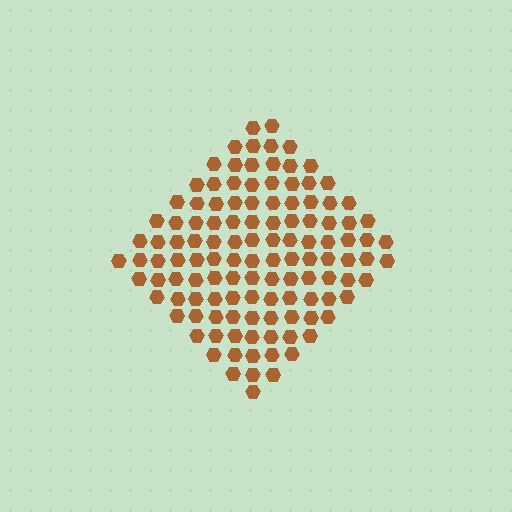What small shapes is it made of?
It is made of small hexagons.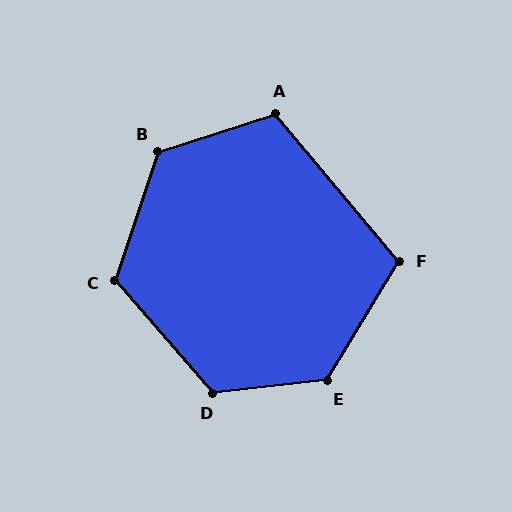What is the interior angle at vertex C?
Approximately 120 degrees (obtuse).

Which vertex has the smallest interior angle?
F, at approximately 109 degrees.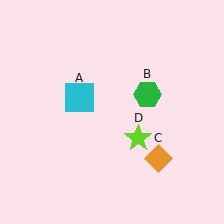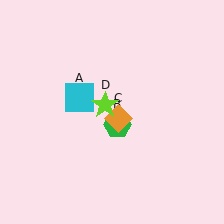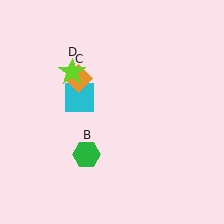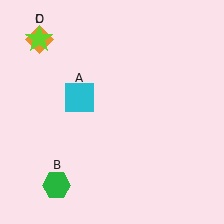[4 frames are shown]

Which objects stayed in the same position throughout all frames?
Cyan square (object A) remained stationary.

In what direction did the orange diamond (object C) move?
The orange diamond (object C) moved up and to the left.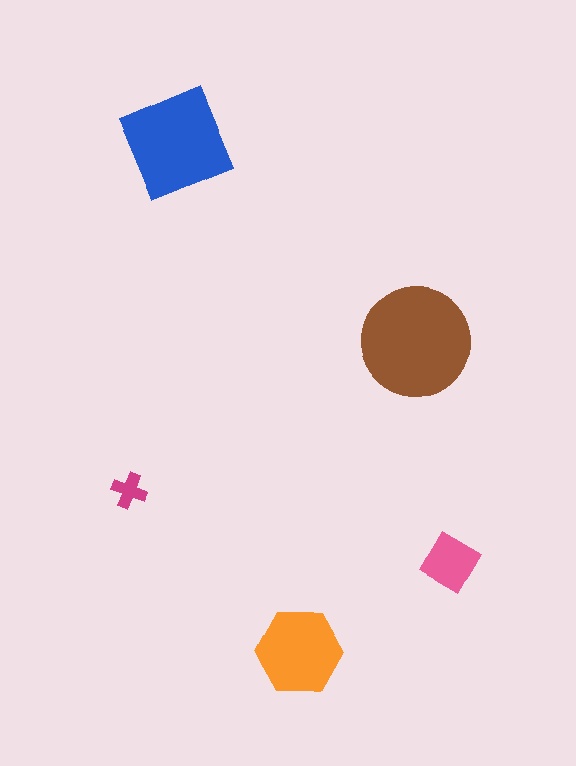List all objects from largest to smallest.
The brown circle, the blue square, the orange hexagon, the pink diamond, the magenta cross.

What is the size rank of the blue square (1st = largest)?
2nd.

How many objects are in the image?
There are 5 objects in the image.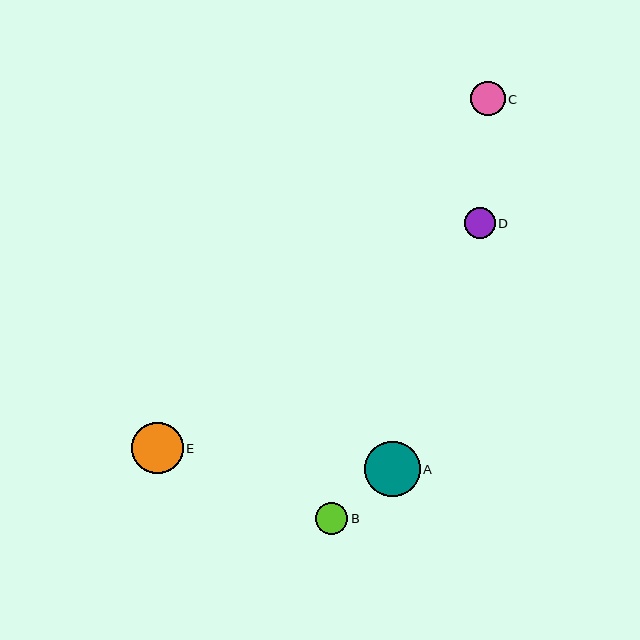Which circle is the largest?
Circle A is the largest with a size of approximately 55 pixels.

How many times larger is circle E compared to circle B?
Circle E is approximately 1.6 times the size of circle B.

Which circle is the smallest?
Circle D is the smallest with a size of approximately 31 pixels.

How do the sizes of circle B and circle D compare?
Circle B and circle D are approximately the same size.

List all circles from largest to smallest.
From largest to smallest: A, E, C, B, D.